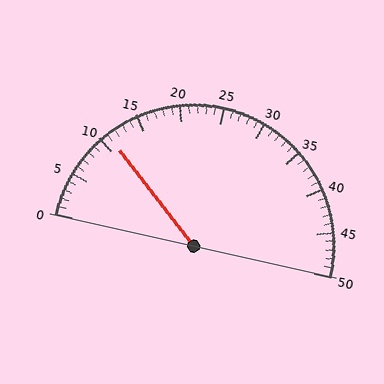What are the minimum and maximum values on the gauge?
The gauge ranges from 0 to 50.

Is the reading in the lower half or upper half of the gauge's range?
The reading is in the lower half of the range (0 to 50).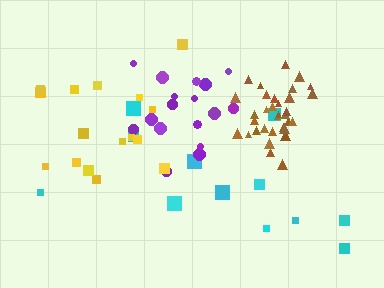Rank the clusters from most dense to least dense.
brown, purple, yellow, cyan.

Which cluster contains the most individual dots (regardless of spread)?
Brown (33).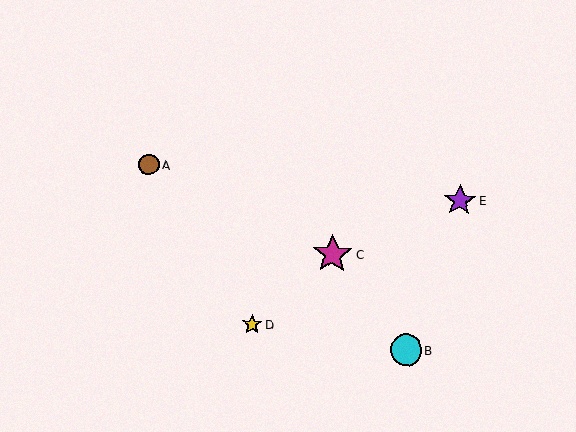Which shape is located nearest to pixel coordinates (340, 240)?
The magenta star (labeled C) at (332, 254) is nearest to that location.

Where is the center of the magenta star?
The center of the magenta star is at (332, 254).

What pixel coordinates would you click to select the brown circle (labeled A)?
Click at (149, 165) to select the brown circle A.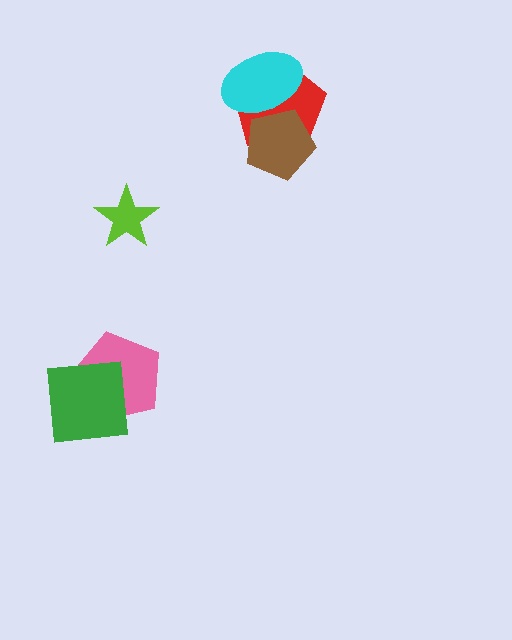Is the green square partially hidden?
No, no other shape covers it.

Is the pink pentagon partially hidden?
Yes, it is partially covered by another shape.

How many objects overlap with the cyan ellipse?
2 objects overlap with the cyan ellipse.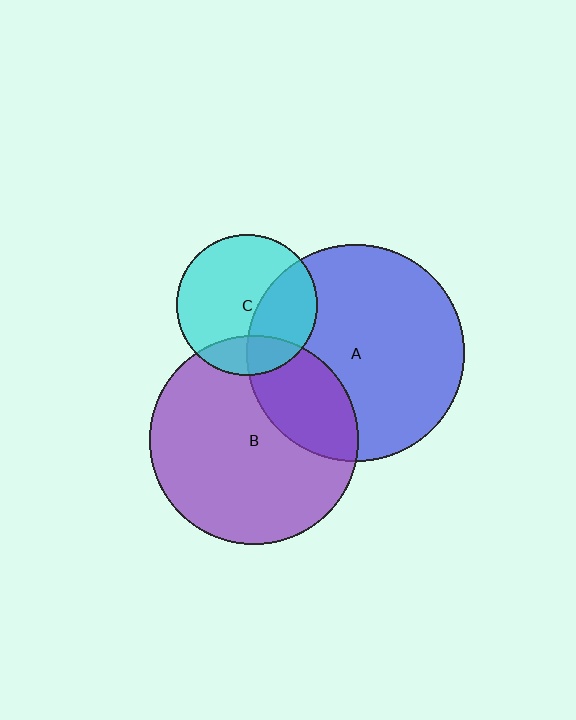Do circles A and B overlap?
Yes.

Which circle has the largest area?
Circle A (blue).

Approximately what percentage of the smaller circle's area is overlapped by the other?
Approximately 25%.